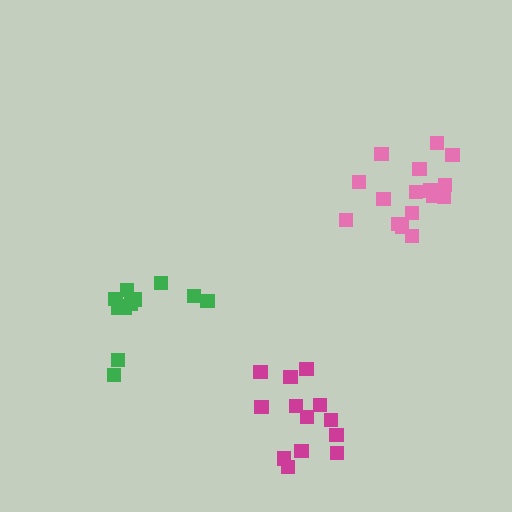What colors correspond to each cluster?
The clusters are colored: pink, green, magenta.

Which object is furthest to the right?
The pink cluster is rightmost.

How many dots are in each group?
Group 1: 16 dots, Group 2: 12 dots, Group 3: 13 dots (41 total).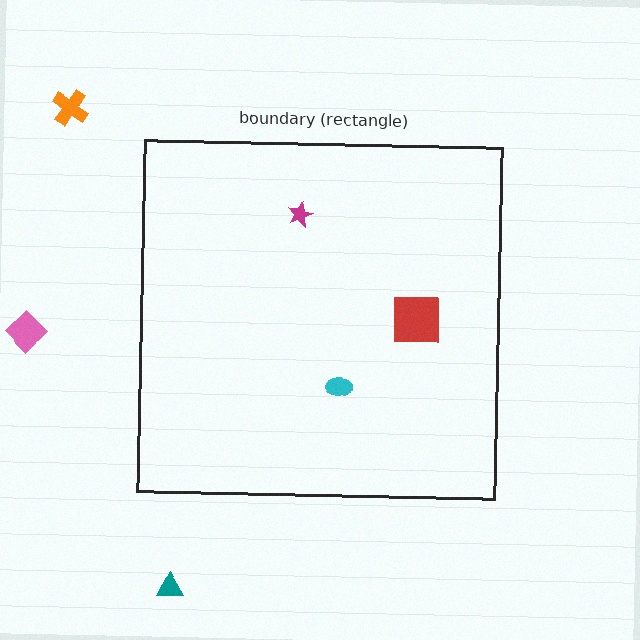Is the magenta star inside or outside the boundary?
Inside.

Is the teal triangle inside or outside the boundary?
Outside.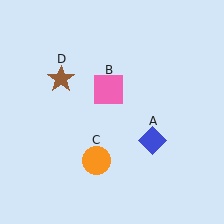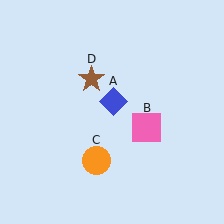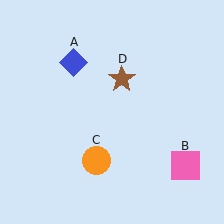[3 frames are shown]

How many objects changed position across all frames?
3 objects changed position: blue diamond (object A), pink square (object B), brown star (object D).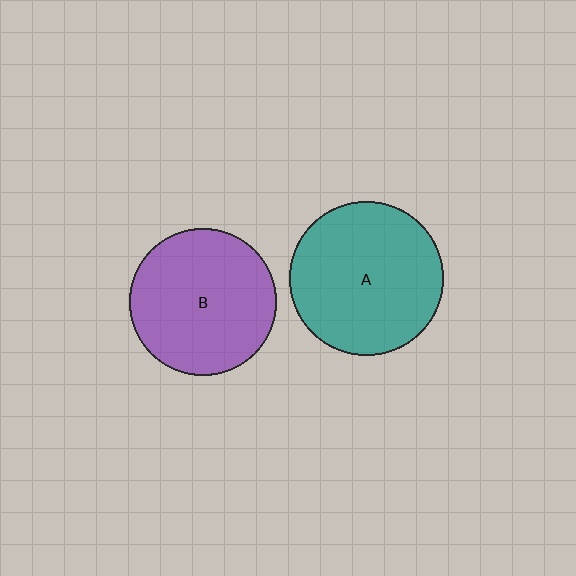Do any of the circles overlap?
No, none of the circles overlap.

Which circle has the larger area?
Circle A (teal).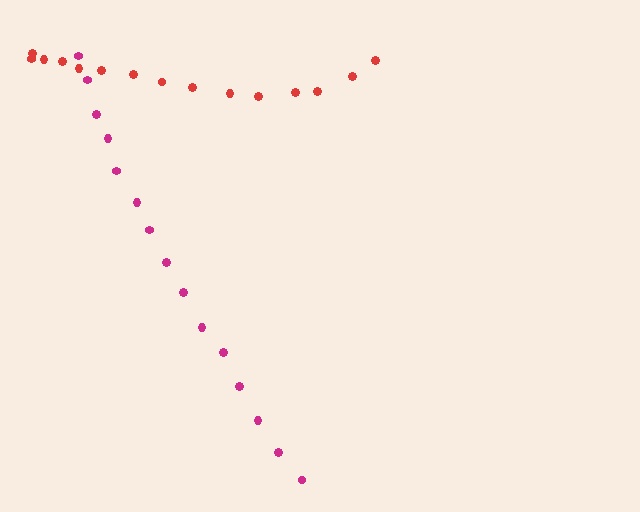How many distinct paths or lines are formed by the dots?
There are 2 distinct paths.